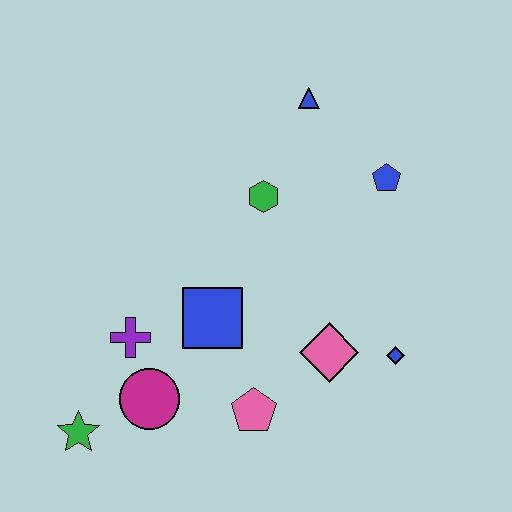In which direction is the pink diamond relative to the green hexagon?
The pink diamond is below the green hexagon.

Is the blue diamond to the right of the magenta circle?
Yes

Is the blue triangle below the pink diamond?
No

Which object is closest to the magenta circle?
The purple cross is closest to the magenta circle.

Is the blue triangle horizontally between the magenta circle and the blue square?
No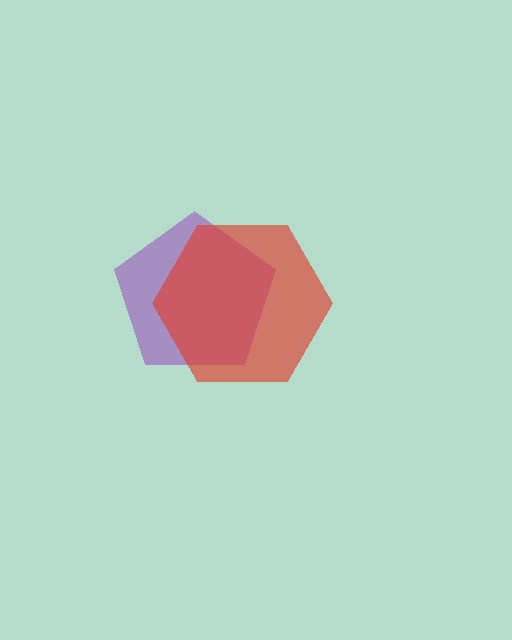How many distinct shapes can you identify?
There are 2 distinct shapes: a purple pentagon, a red hexagon.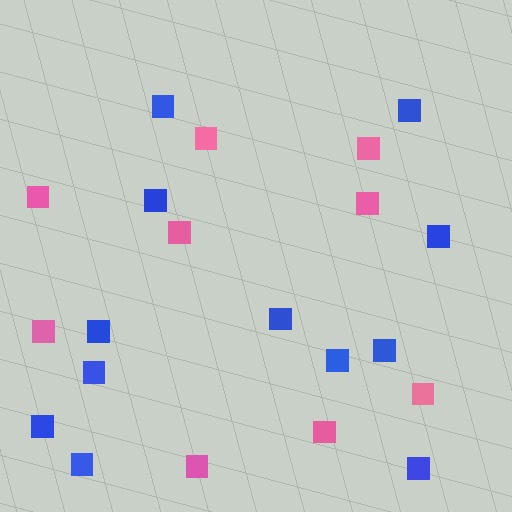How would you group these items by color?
There are 2 groups: one group of blue squares (12) and one group of pink squares (9).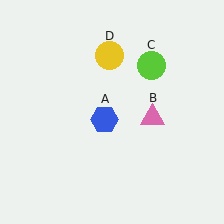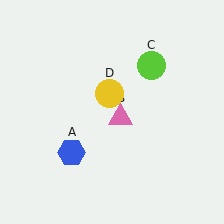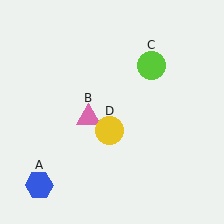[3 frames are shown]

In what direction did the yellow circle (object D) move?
The yellow circle (object D) moved down.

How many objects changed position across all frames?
3 objects changed position: blue hexagon (object A), pink triangle (object B), yellow circle (object D).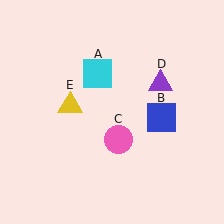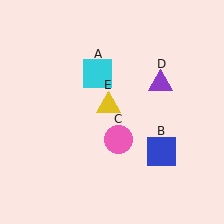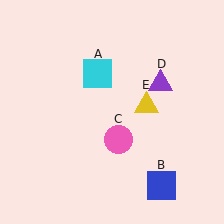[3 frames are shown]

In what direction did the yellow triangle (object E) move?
The yellow triangle (object E) moved right.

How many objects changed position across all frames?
2 objects changed position: blue square (object B), yellow triangle (object E).